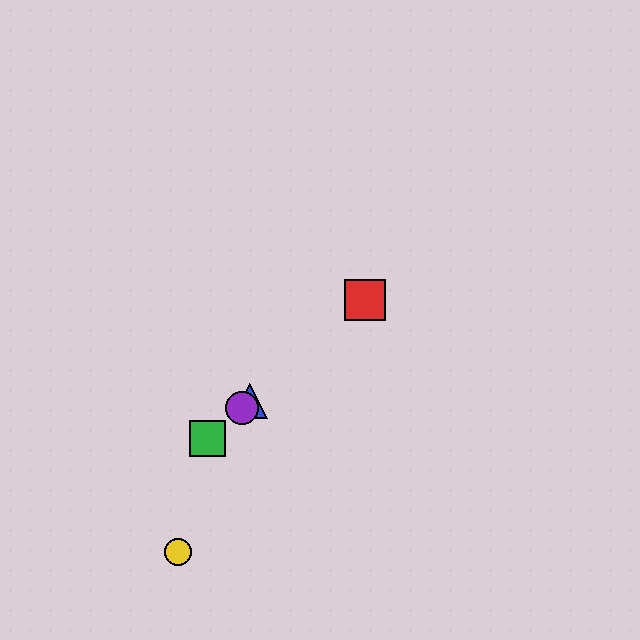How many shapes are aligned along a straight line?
4 shapes (the red square, the blue triangle, the green square, the purple circle) are aligned along a straight line.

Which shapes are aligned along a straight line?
The red square, the blue triangle, the green square, the purple circle are aligned along a straight line.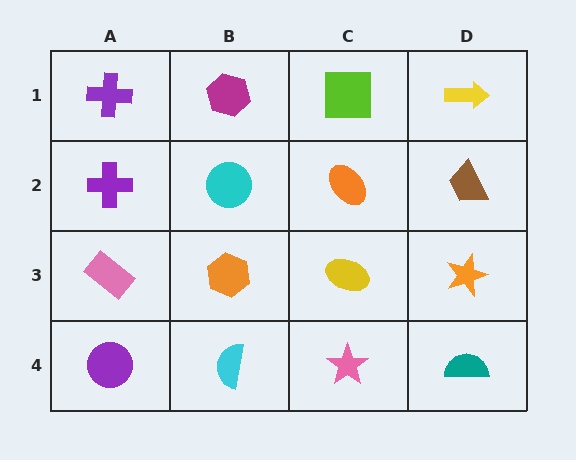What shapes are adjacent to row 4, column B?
An orange hexagon (row 3, column B), a purple circle (row 4, column A), a pink star (row 4, column C).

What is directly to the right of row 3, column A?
An orange hexagon.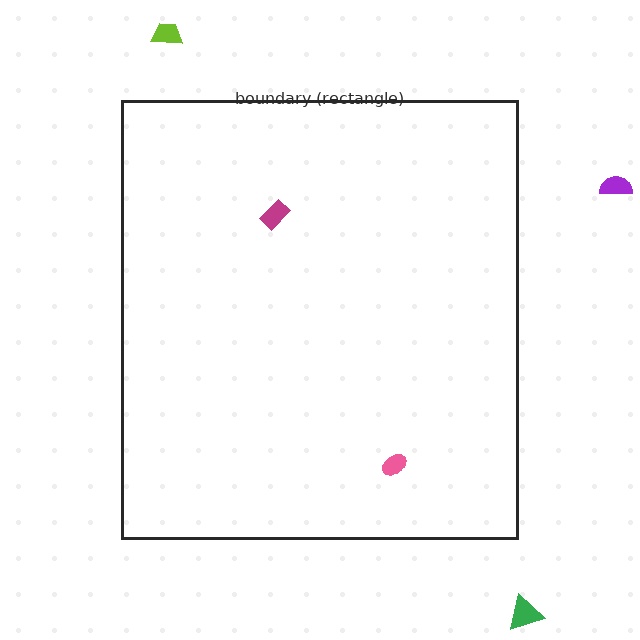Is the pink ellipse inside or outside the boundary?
Inside.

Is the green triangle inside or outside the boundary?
Outside.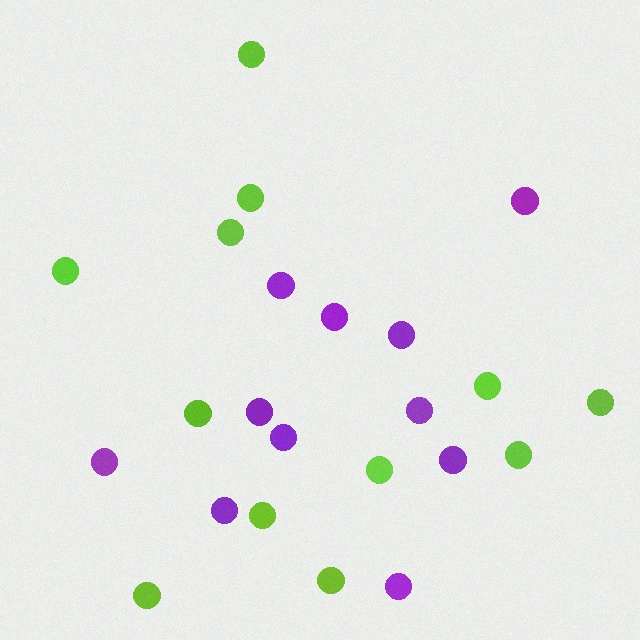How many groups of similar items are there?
There are 2 groups: one group of purple circles (11) and one group of lime circles (12).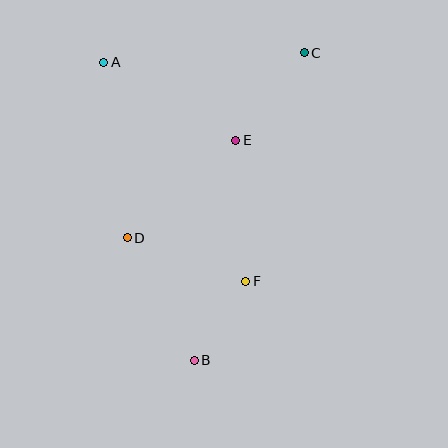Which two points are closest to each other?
Points B and F are closest to each other.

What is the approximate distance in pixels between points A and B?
The distance between A and B is approximately 312 pixels.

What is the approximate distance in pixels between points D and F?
The distance between D and F is approximately 126 pixels.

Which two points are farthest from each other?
Points B and C are farthest from each other.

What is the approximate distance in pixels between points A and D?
The distance between A and D is approximately 177 pixels.